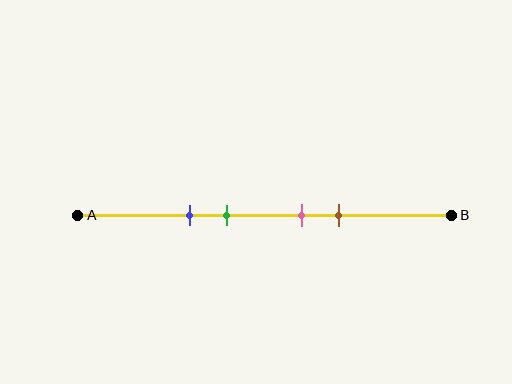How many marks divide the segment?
There are 4 marks dividing the segment.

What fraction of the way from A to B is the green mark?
The green mark is approximately 40% (0.4) of the way from A to B.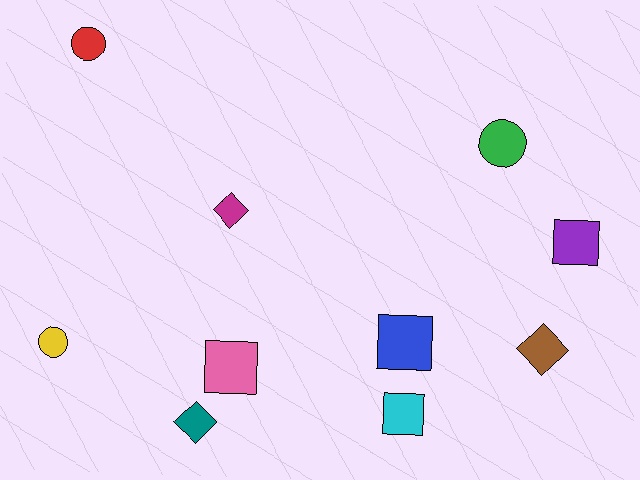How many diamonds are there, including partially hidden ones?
There are 3 diamonds.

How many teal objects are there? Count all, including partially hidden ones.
There is 1 teal object.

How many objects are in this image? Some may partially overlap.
There are 10 objects.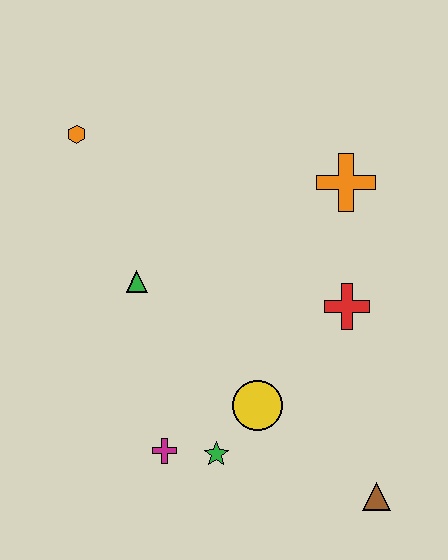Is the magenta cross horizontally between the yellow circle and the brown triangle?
No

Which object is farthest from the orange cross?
The magenta cross is farthest from the orange cross.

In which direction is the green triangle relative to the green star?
The green triangle is above the green star.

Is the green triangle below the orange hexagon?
Yes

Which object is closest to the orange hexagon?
The green triangle is closest to the orange hexagon.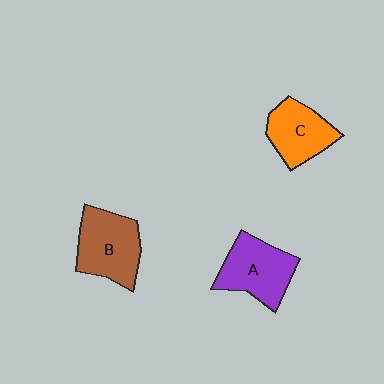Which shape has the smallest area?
Shape C (orange).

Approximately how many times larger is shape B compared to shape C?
Approximately 1.2 times.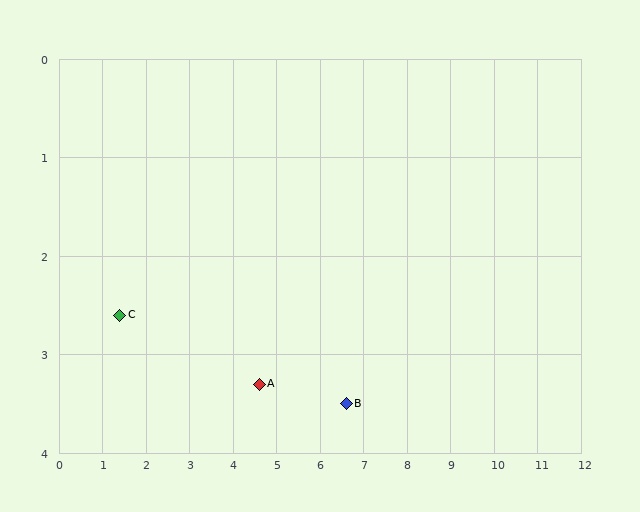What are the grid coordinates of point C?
Point C is at approximately (1.4, 2.6).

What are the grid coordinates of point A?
Point A is at approximately (4.6, 3.3).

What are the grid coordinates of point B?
Point B is at approximately (6.6, 3.5).